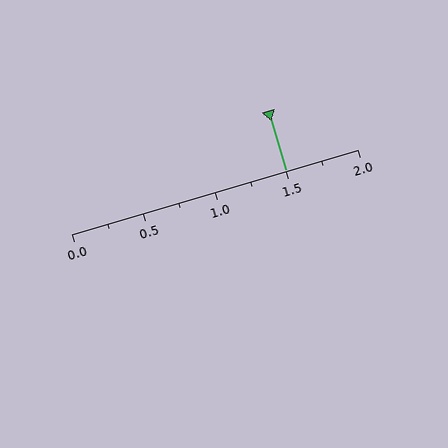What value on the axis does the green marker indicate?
The marker indicates approximately 1.5.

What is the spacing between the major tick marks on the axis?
The major ticks are spaced 0.5 apart.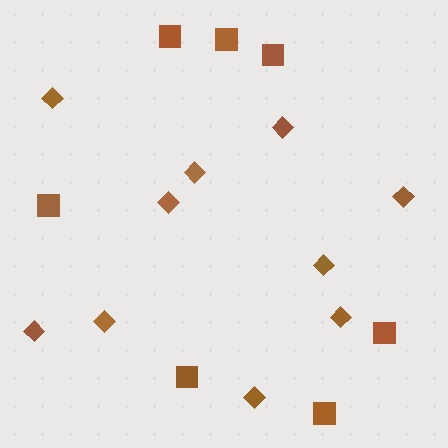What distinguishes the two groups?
There are 2 groups: one group of squares (7) and one group of diamonds (10).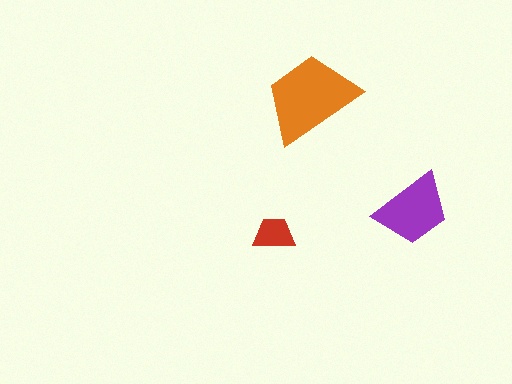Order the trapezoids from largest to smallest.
the orange one, the purple one, the red one.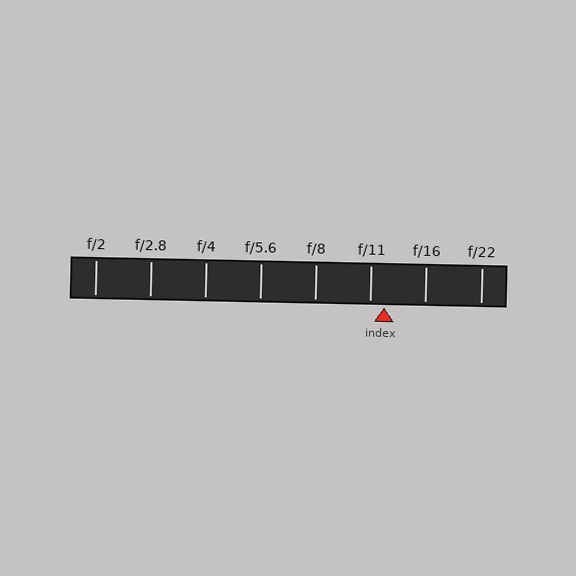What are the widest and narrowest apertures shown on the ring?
The widest aperture shown is f/2 and the narrowest is f/22.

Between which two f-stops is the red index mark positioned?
The index mark is between f/11 and f/16.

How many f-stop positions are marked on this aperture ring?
There are 8 f-stop positions marked.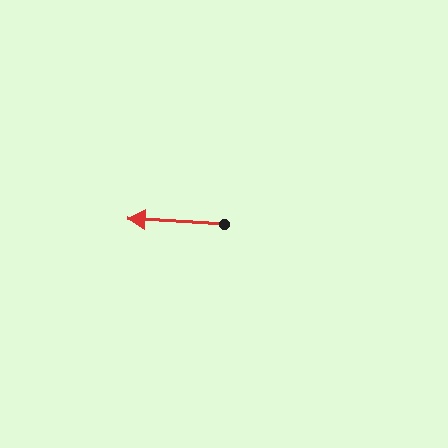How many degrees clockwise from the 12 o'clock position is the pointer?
Approximately 273 degrees.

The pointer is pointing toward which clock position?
Roughly 9 o'clock.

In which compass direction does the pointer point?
West.